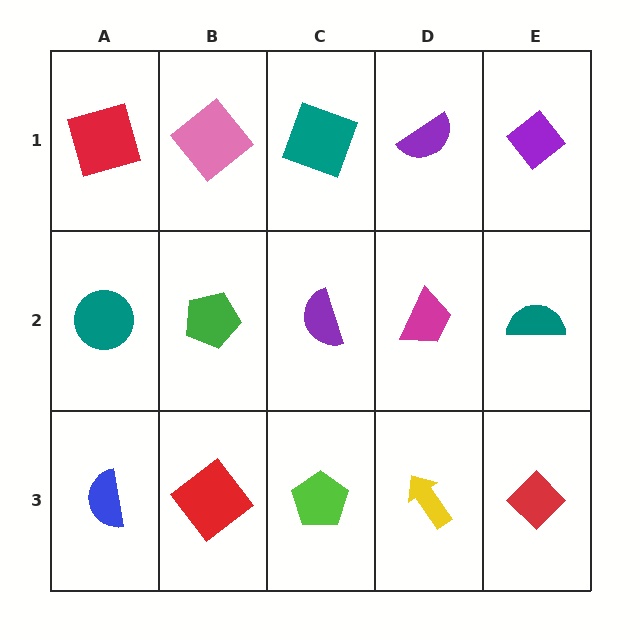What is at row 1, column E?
A purple diamond.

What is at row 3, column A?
A blue semicircle.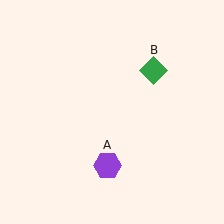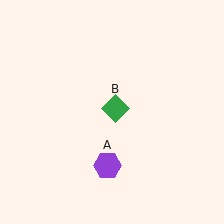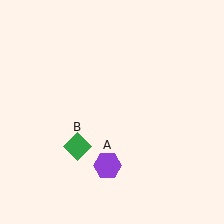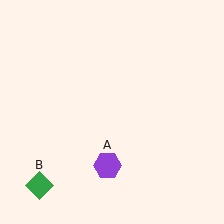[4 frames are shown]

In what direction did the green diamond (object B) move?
The green diamond (object B) moved down and to the left.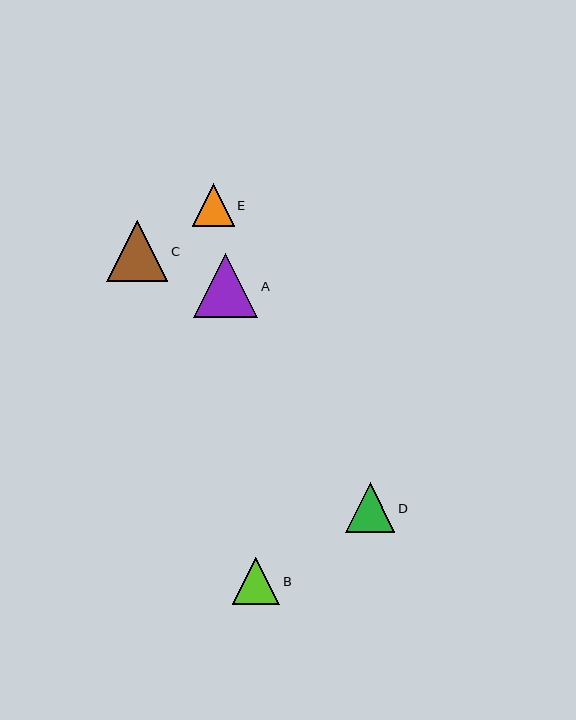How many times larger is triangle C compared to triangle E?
Triangle C is approximately 1.4 times the size of triangle E.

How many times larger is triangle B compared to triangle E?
Triangle B is approximately 1.1 times the size of triangle E.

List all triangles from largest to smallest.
From largest to smallest: A, C, D, B, E.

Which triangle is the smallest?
Triangle E is the smallest with a size of approximately 42 pixels.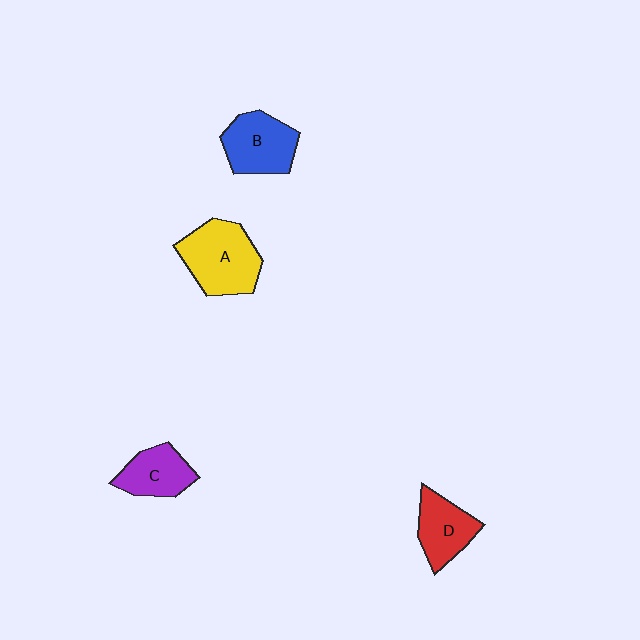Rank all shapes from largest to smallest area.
From largest to smallest: A (yellow), B (blue), D (red), C (purple).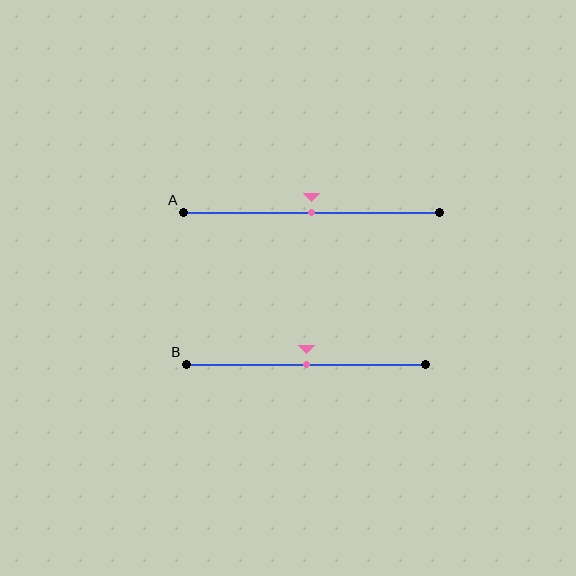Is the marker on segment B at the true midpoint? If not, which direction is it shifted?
Yes, the marker on segment B is at the true midpoint.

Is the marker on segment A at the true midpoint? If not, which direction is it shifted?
Yes, the marker on segment A is at the true midpoint.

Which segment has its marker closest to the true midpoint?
Segment A has its marker closest to the true midpoint.